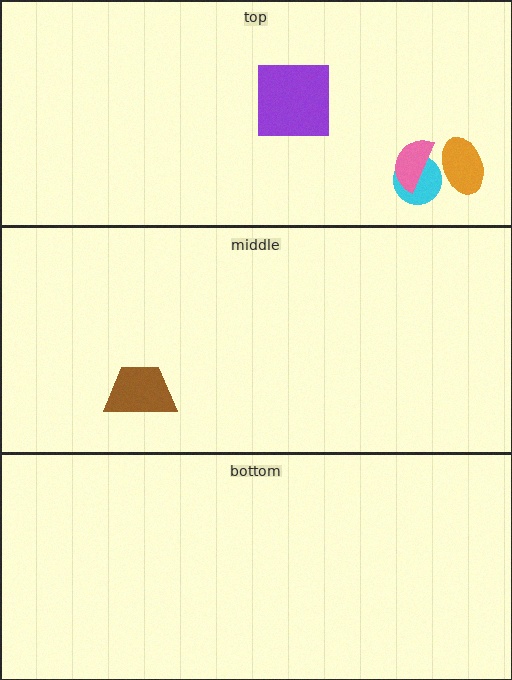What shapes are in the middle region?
The brown trapezoid.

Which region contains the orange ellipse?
The top region.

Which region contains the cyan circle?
The top region.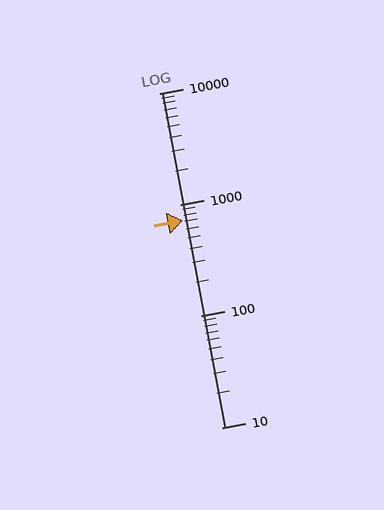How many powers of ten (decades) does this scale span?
The scale spans 3 decades, from 10 to 10000.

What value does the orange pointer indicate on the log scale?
The pointer indicates approximately 720.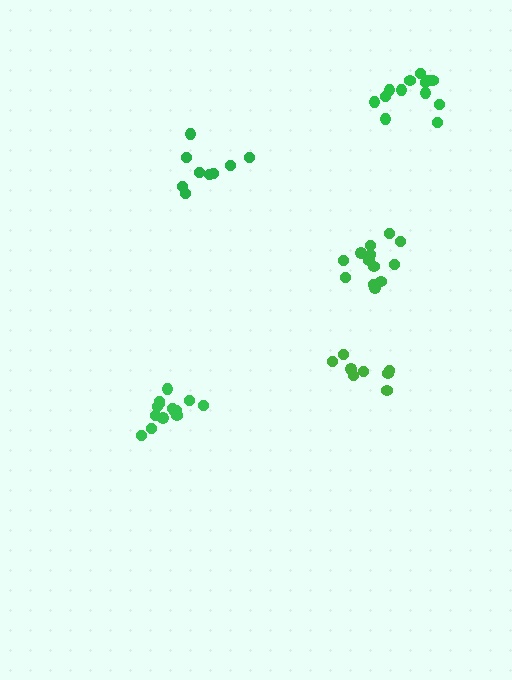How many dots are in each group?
Group 1: 9 dots, Group 2: 13 dots, Group 3: 13 dots, Group 4: 8 dots, Group 5: 14 dots (57 total).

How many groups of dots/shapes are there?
There are 5 groups.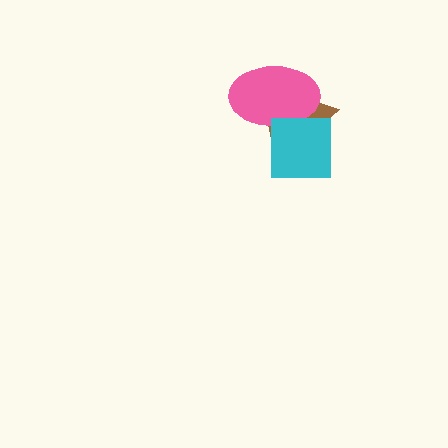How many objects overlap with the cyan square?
2 objects overlap with the cyan square.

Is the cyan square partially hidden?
No, no other shape covers it.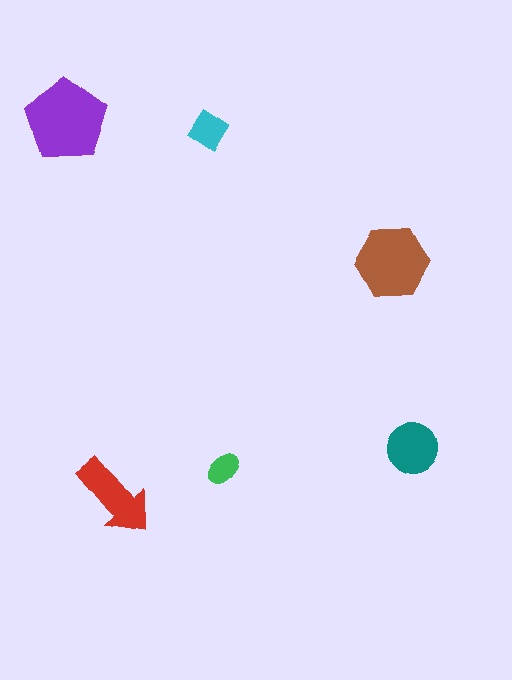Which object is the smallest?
The green ellipse.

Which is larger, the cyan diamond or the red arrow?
The red arrow.